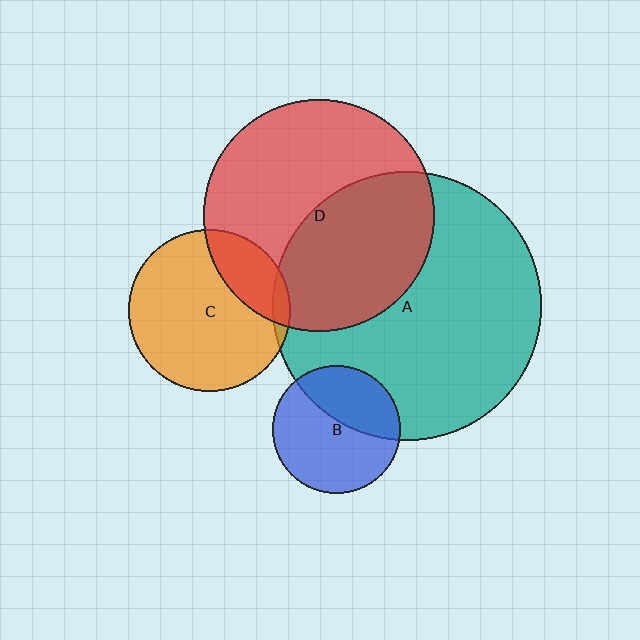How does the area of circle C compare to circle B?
Approximately 1.6 times.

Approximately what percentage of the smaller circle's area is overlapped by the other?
Approximately 45%.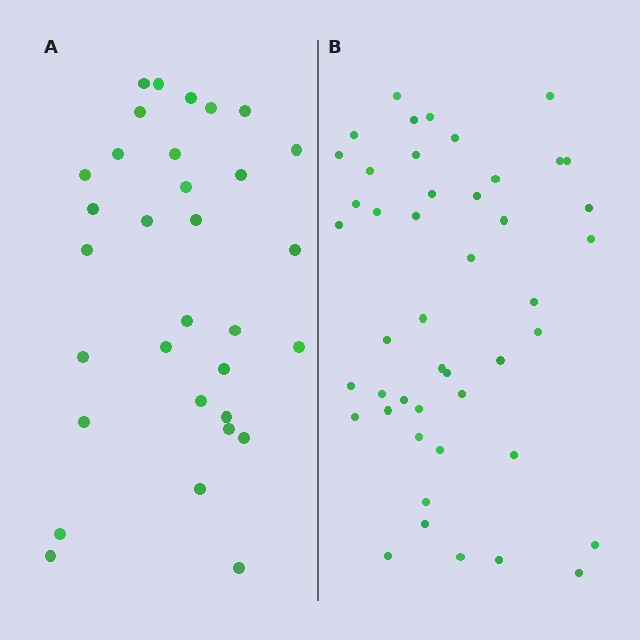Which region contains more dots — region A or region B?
Region B (the right region) has more dots.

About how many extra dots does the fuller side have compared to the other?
Region B has approximately 15 more dots than region A.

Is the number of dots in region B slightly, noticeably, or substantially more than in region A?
Region B has noticeably more, but not dramatically so. The ratio is roughly 1.4 to 1.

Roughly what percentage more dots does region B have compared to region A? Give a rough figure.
About 45% more.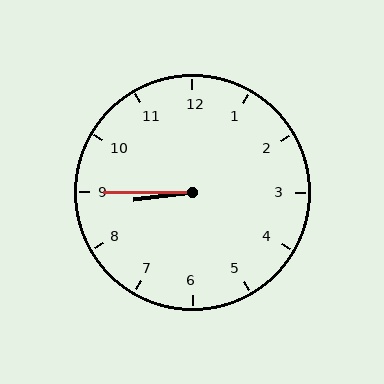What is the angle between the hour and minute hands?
Approximately 8 degrees.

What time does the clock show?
8:45.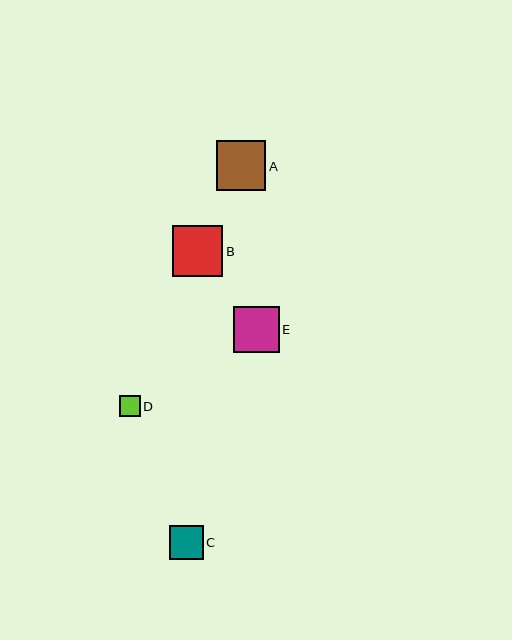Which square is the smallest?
Square D is the smallest with a size of approximately 21 pixels.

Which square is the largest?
Square B is the largest with a size of approximately 51 pixels.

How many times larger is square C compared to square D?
Square C is approximately 1.7 times the size of square D.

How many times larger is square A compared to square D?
Square A is approximately 2.4 times the size of square D.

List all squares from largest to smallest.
From largest to smallest: B, A, E, C, D.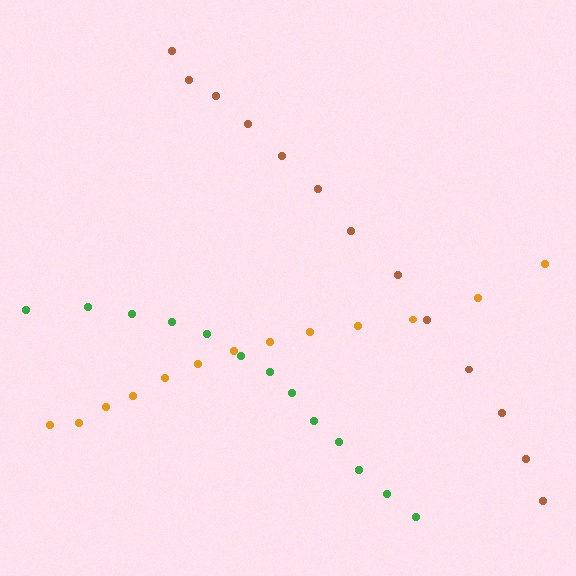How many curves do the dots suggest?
There are 3 distinct paths.